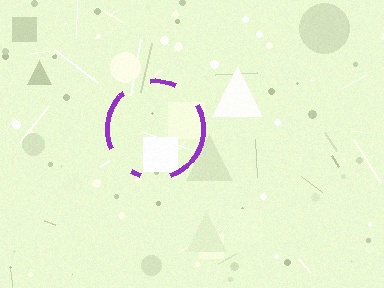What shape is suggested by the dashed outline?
The dashed outline suggests a circle.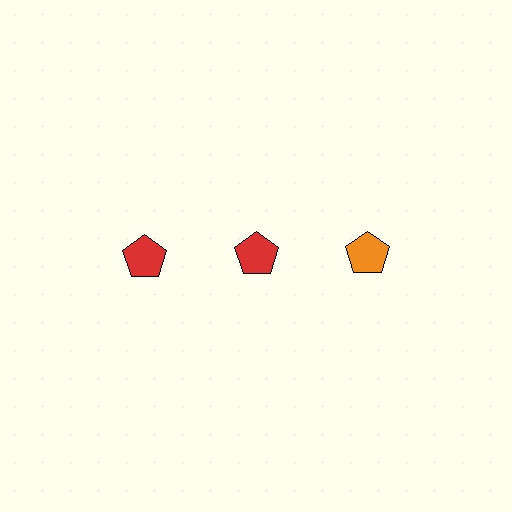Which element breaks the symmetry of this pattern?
The orange pentagon in the top row, center column breaks the symmetry. All other shapes are red pentagons.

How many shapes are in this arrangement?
There are 3 shapes arranged in a grid pattern.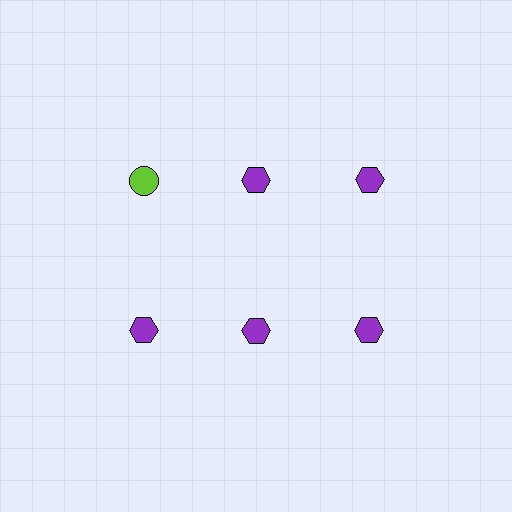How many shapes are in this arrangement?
There are 6 shapes arranged in a grid pattern.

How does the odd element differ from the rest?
It differs in both color (lime instead of purple) and shape (circle instead of hexagon).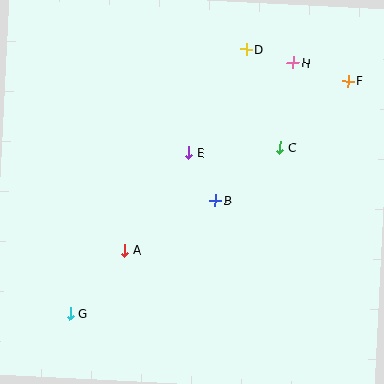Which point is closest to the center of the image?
Point B at (215, 200) is closest to the center.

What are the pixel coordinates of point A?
Point A is at (125, 250).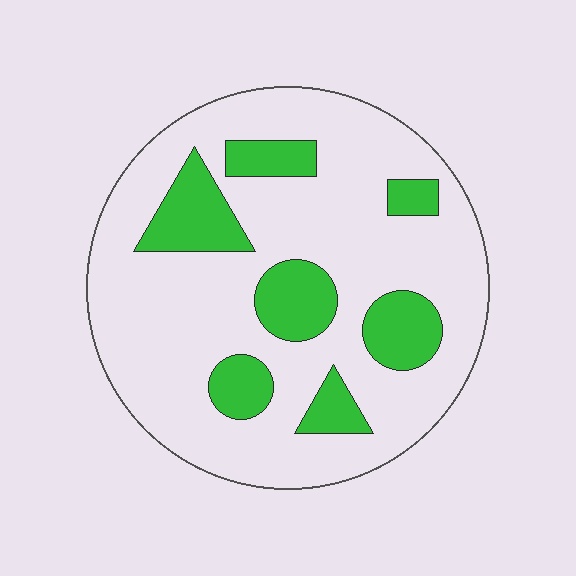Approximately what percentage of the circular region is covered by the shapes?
Approximately 20%.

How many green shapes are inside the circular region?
7.